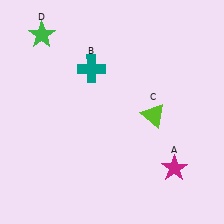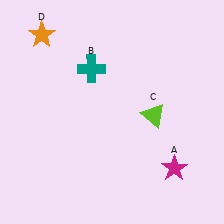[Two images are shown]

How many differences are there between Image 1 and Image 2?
There is 1 difference between the two images.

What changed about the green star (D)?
In Image 1, D is green. In Image 2, it changed to orange.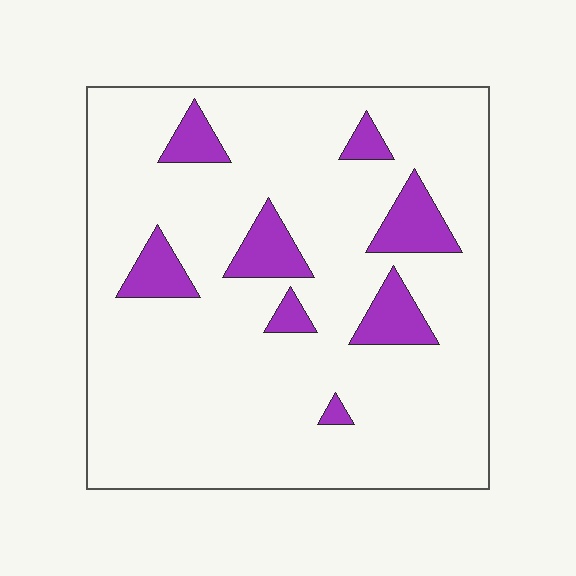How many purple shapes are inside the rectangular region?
8.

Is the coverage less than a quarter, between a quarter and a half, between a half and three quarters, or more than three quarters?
Less than a quarter.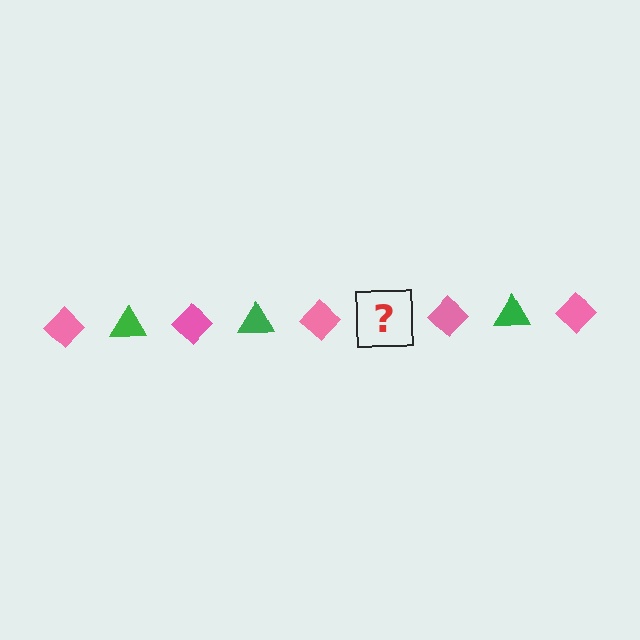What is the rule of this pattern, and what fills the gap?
The rule is that the pattern alternates between pink diamond and green triangle. The gap should be filled with a green triangle.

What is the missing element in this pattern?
The missing element is a green triangle.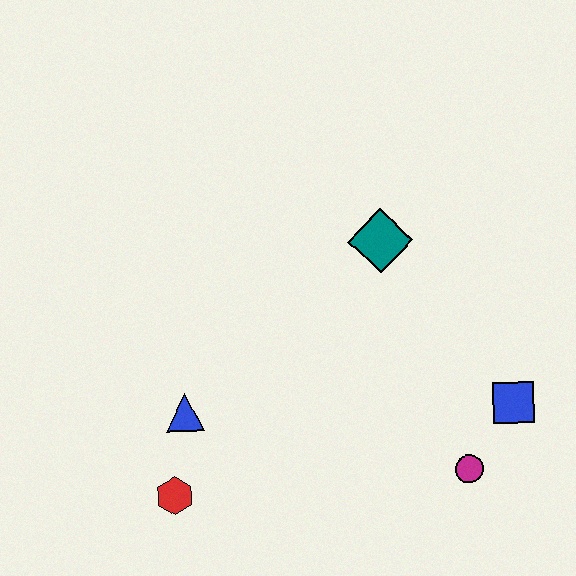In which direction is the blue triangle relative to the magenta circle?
The blue triangle is to the left of the magenta circle.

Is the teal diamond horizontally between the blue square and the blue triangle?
Yes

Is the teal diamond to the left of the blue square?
Yes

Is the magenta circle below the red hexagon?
No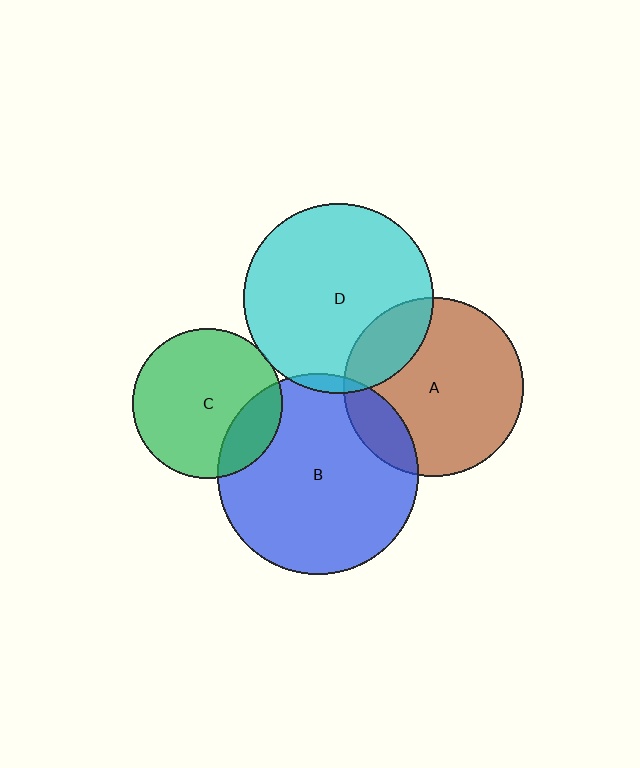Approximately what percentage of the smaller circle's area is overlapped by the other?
Approximately 20%.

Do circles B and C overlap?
Yes.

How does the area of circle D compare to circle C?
Approximately 1.6 times.